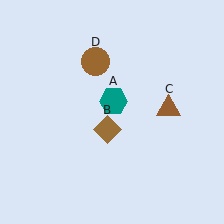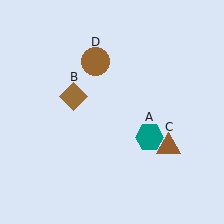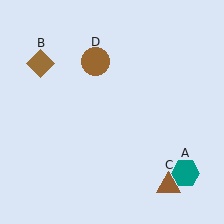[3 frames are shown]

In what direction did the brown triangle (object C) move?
The brown triangle (object C) moved down.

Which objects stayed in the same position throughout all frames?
Brown circle (object D) remained stationary.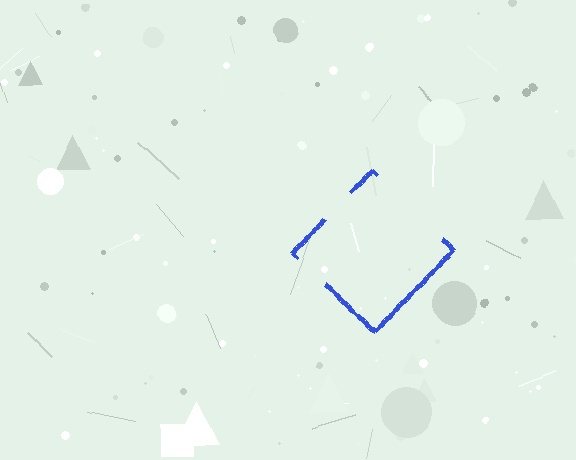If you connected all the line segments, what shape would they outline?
They would outline a diamond.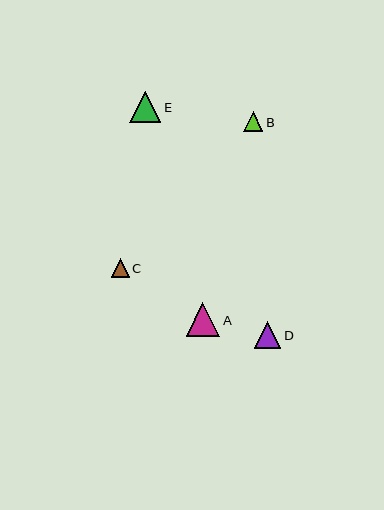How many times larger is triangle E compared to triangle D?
Triangle E is approximately 1.2 times the size of triangle D.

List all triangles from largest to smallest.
From largest to smallest: A, E, D, B, C.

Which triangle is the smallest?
Triangle C is the smallest with a size of approximately 18 pixels.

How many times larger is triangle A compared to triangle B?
Triangle A is approximately 1.7 times the size of triangle B.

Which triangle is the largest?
Triangle A is the largest with a size of approximately 34 pixels.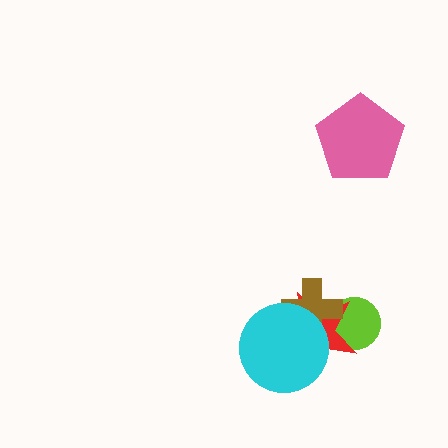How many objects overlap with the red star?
3 objects overlap with the red star.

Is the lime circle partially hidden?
Yes, it is partially covered by another shape.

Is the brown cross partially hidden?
Yes, it is partially covered by another shape.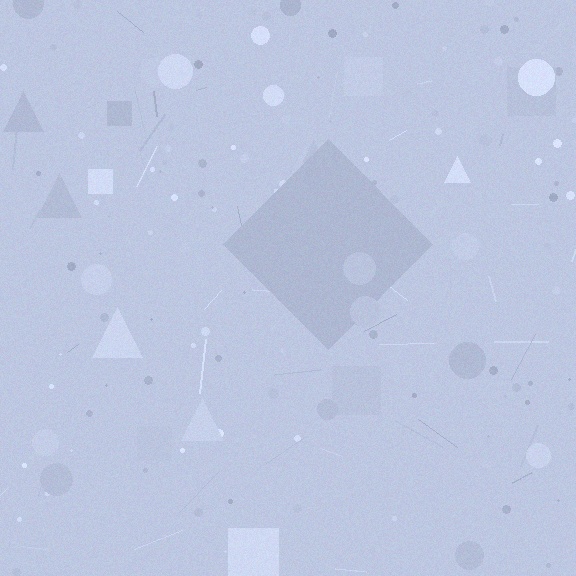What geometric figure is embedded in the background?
A diamond is embedded in the background.